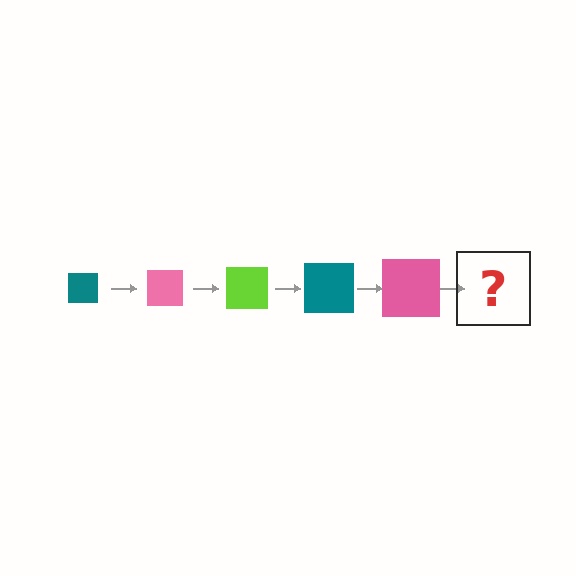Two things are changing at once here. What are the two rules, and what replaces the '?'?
The two rules are that the square grows larger each step and the color cycles through teal, pink, and lime. The '?' should be a lime square, larger than the previous one.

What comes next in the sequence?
The next element should be a lime square, larger than the previous one.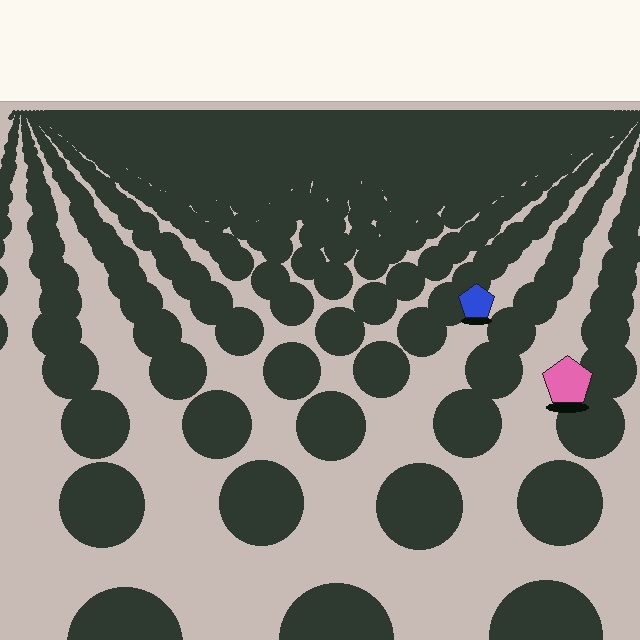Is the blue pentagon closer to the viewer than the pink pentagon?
No. The pink pentagon is closer — you can tell from the texture gradient: the ground texture is coarser near it.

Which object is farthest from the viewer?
The blue pentagon is farthest from the viewer. It appears smaller and the ground texture around it is denser.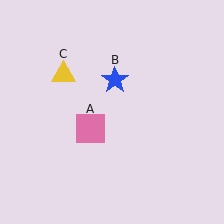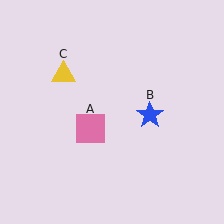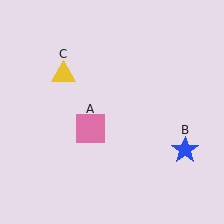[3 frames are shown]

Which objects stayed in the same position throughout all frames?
Pink square (object A) and yellow triangle (object C) remained stationary.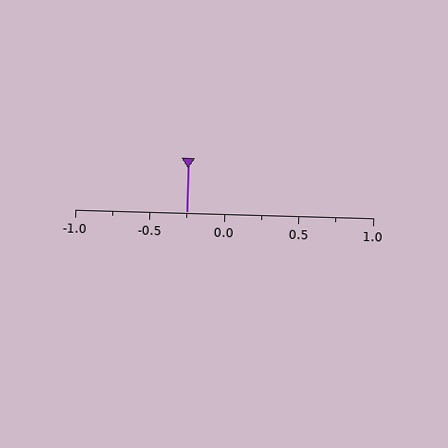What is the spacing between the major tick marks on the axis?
The major ticks are spaced 0.5 apart.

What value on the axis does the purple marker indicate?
The marker indicates approximately -0.25.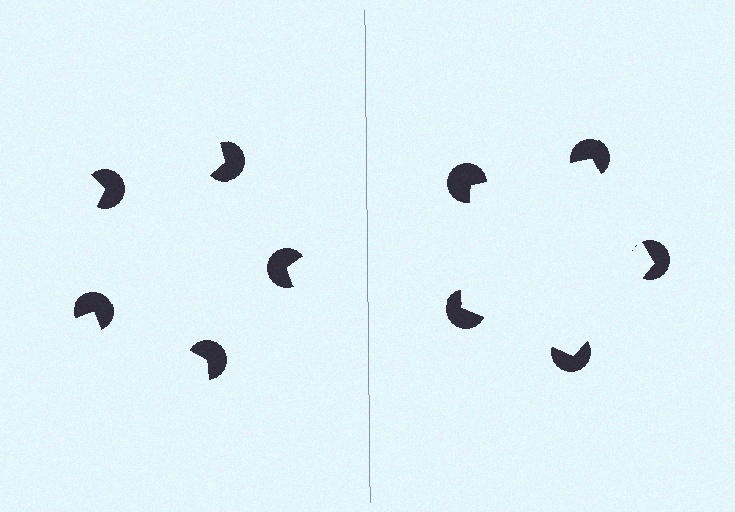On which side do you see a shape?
An illusory pentagon appears on the right side. On the left side the wedge cuts are rotated, so no coherent shape forms.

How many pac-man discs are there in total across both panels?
10 — 5 on each side.